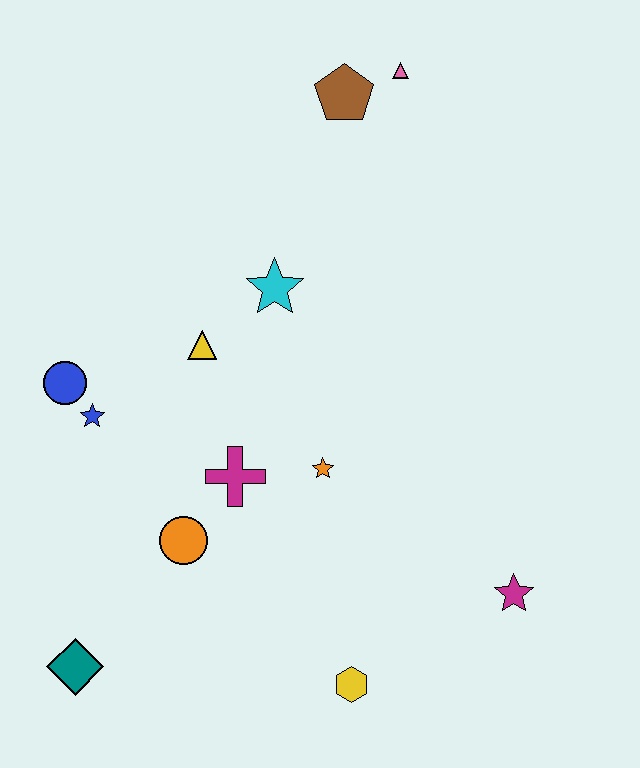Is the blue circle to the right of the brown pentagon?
No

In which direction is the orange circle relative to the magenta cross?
The orange circle is below the magenta cross.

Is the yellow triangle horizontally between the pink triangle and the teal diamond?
Yes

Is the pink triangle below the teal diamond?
No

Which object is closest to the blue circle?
The blue star is closest to the blue circle.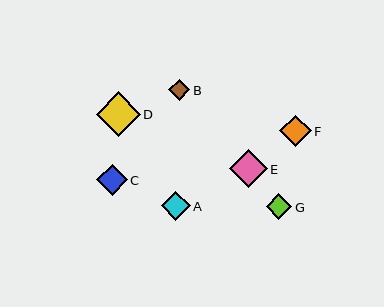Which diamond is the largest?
Diamond D is the largest with a size of approximately 44 pixels.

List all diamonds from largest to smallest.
From largest to smallest: D, E, F, C, A, G, B.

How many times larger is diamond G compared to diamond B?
Diamond G is approximately 1.2 times the size of diamond B.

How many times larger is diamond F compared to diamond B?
Diamond F is approximately 1.5 times the size of diamond B.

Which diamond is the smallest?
Diamond B is the smallest with a size of approximately 21 pixels.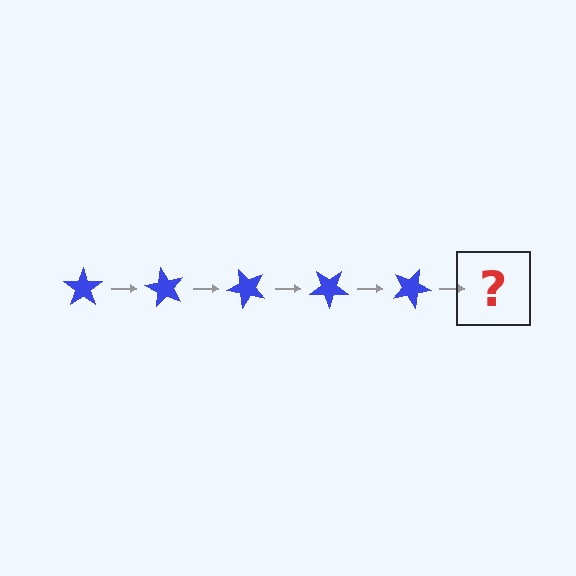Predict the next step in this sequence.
The next step is a blue star rotated 300 degrees.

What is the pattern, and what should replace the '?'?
The pattern is that the star rotates 60 degrees each step. The '?' should be a blue star rotated 300 degrees.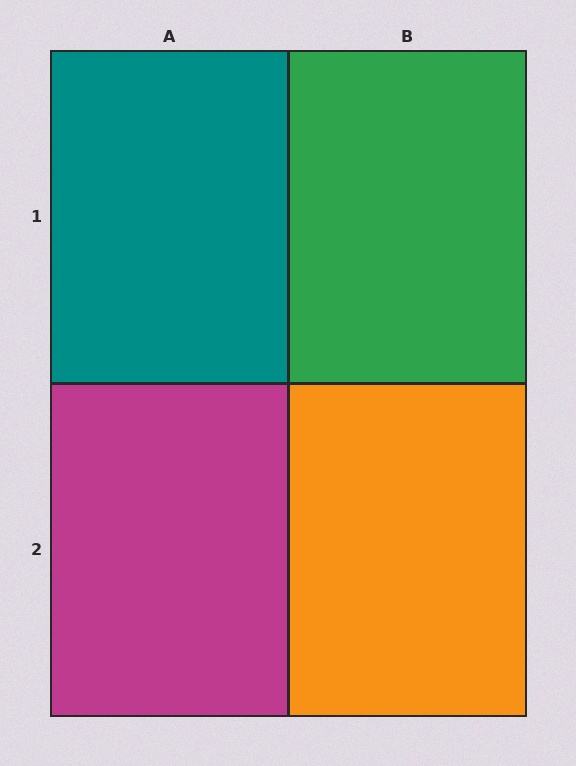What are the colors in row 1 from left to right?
Teal, green.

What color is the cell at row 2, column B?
Orange.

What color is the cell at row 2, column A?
Magenta.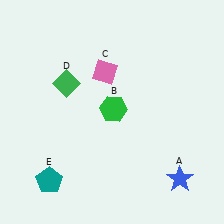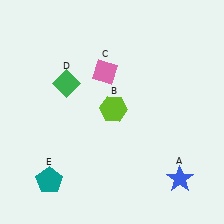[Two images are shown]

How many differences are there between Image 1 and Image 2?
There is 1 difference between the two images.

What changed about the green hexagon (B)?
In Image 1, B is green. In Image 2, it changed to lime.